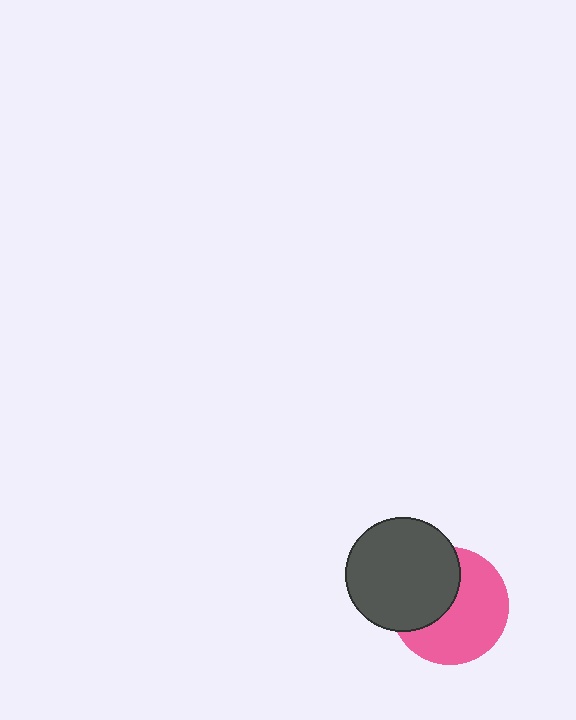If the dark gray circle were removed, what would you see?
You would see the complete pink circle.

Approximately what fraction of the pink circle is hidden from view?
Roughly 40% of the pink circle is hidden behind the dark gray circle.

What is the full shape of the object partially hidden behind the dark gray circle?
The partially hidden object is a pink circle.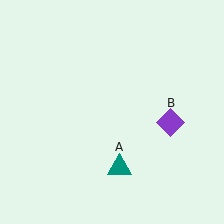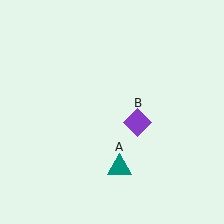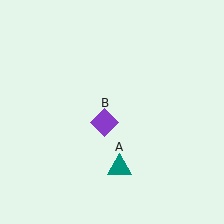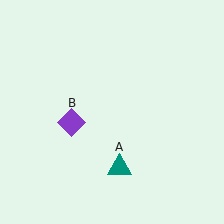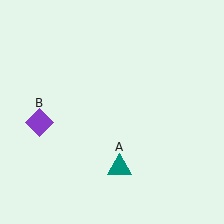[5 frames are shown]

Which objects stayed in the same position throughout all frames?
Teal triangle (object A) remained stationary.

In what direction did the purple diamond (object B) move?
The purple diamond (object B) moved left.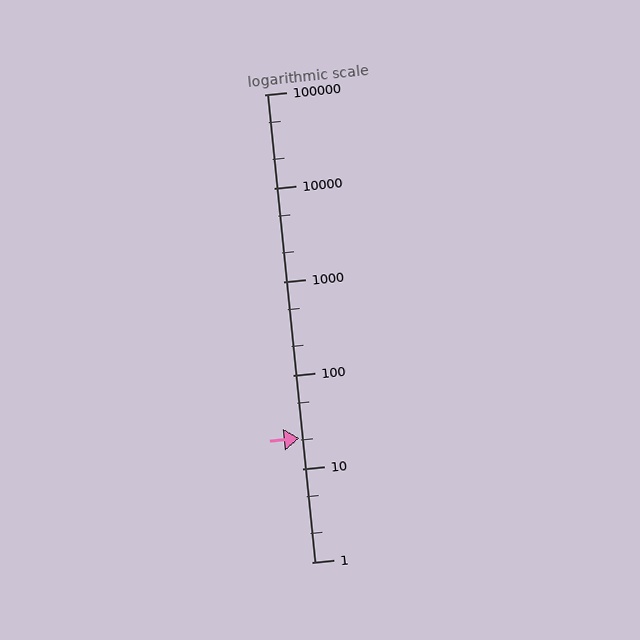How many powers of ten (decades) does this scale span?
The scale spans 5 decades, from 1 to 100000.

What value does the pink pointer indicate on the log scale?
The pointer indicates approximately 21.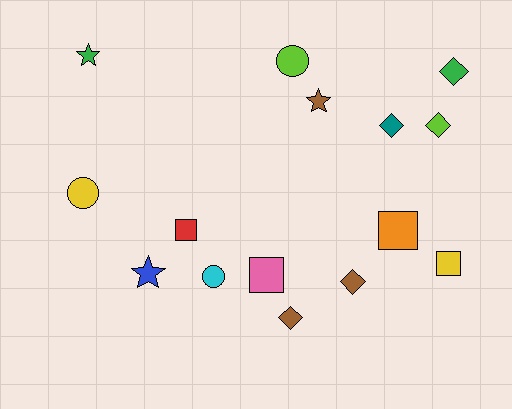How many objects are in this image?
There are 15 objects.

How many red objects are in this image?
There is 1 red object.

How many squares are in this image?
There are 4 squares.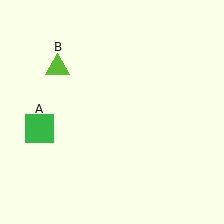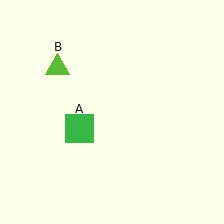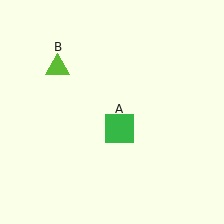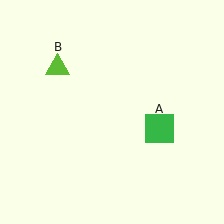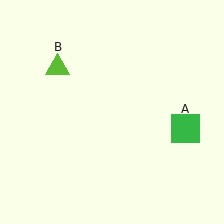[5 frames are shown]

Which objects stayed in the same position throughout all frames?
Lime triangle (object B) remained stationary.